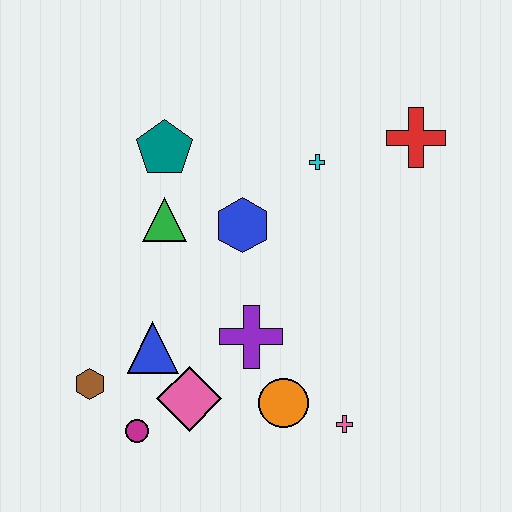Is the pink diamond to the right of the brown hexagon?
Yes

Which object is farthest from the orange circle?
The red cross is farthest from the orange circle.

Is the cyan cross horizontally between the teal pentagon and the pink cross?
Yes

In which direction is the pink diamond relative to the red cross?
The pink diamond is below the red cross.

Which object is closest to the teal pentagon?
The green triangle is closest to the teal pentagon.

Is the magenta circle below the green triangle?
Yes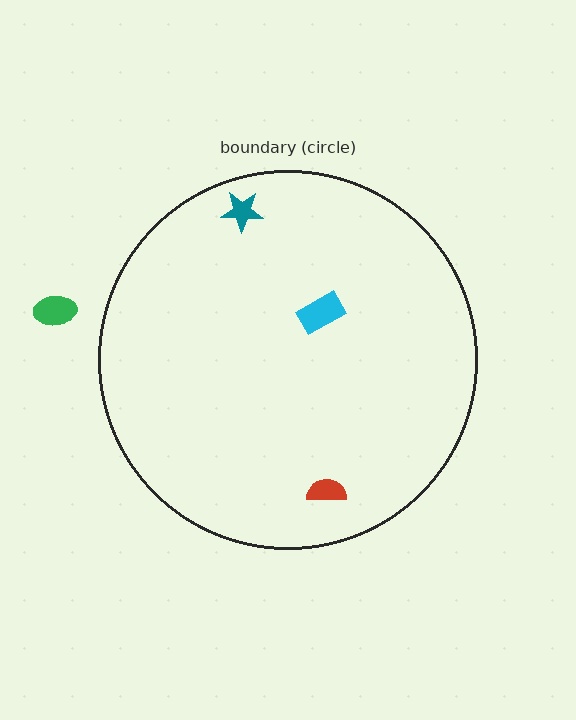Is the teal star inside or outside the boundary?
Inside.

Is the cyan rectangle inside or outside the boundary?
Inside.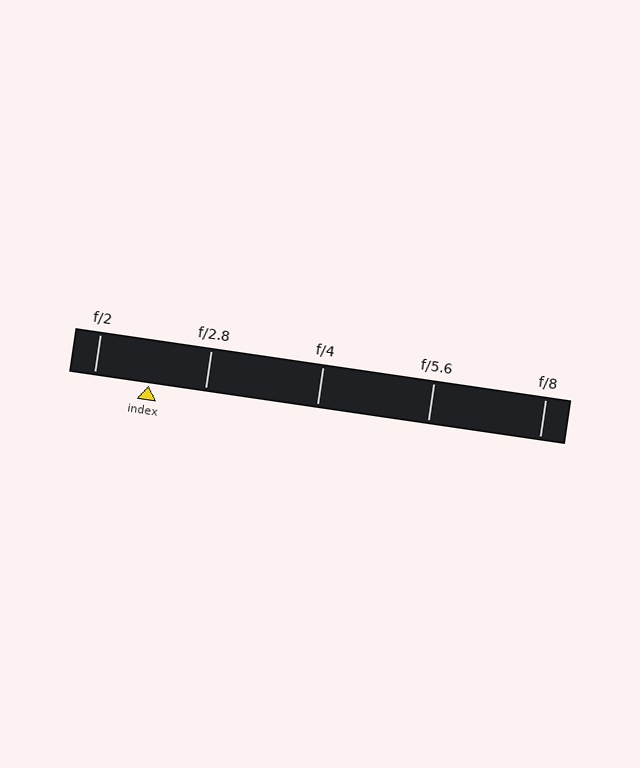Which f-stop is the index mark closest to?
The index mark is closest to f/2.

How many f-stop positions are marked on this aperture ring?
There are 5 f-stop positions marked.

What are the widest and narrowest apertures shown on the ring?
The widest aperture shown is f/2 and the narrowest is f/8.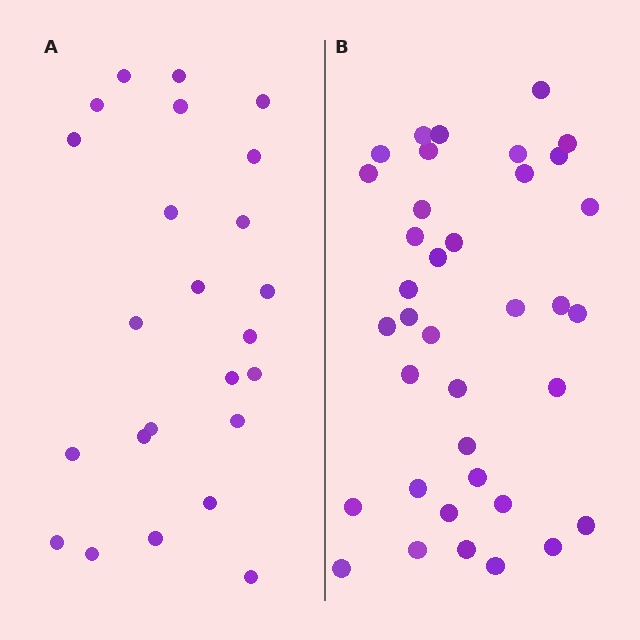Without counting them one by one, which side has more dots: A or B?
Region B (the right region) has more dots.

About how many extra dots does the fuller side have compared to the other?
Region B has approximately 15 more dots than region A.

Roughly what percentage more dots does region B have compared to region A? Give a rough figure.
About 55% more.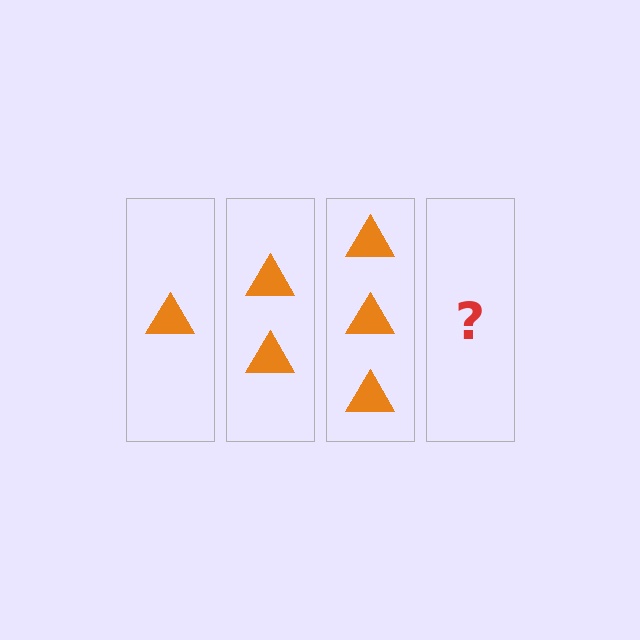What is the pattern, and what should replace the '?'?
The pattern is that each step adds one more triangle. The '?' should be 4 triangles.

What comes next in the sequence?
The next element should be 4 triangles.